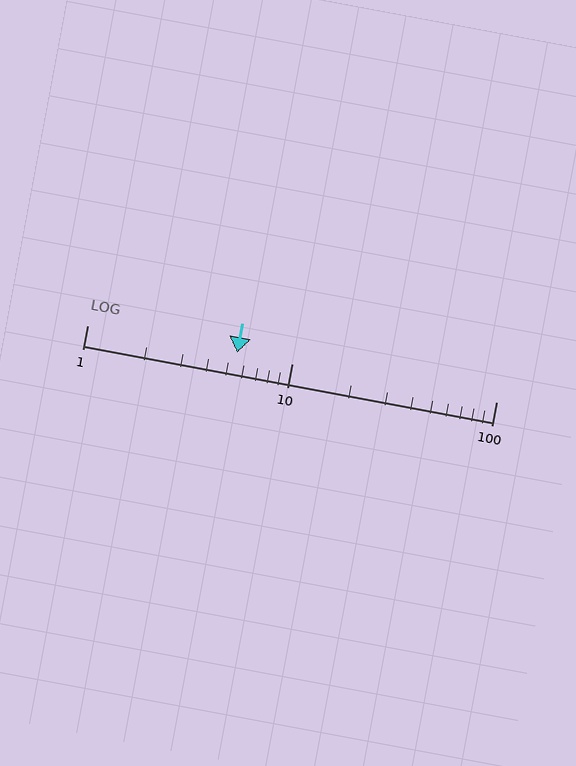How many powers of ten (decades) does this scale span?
The scale spans 2 decades, from 1 to 100.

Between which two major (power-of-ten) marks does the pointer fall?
The pointer is between 1 and 10.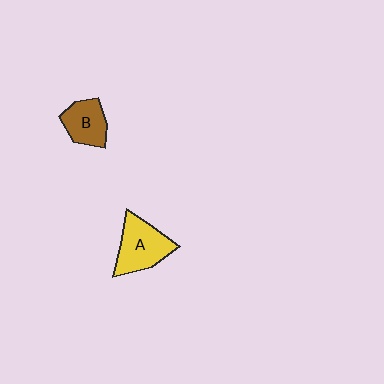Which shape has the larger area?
Shape A (yellow).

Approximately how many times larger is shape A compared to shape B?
Approximately 1.4 times.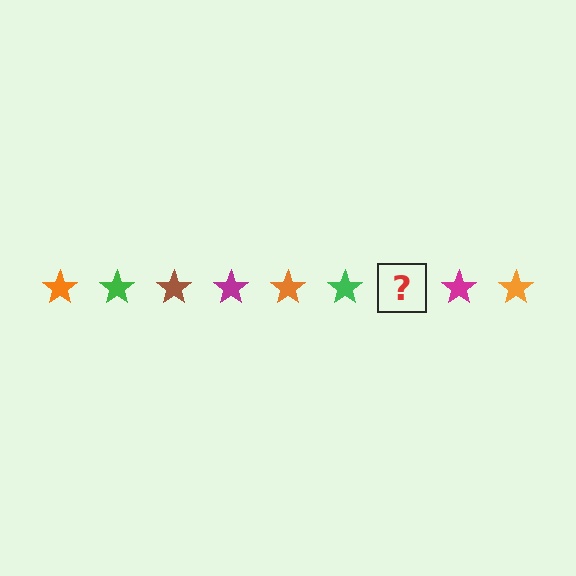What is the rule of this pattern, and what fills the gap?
The rule is that the pattern cycles through orange, green, brown, magenta stars. The gap should be filled with a brown star.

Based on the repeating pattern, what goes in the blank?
The blank should be a brown star.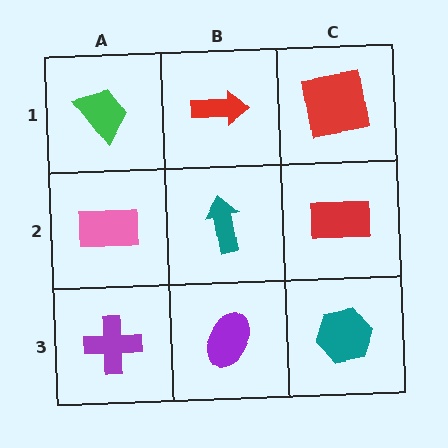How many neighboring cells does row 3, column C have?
2.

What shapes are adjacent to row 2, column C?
A red square (row 1, column C), a teal hexagon (row 3, column C), a teal arrow (row 2, column B).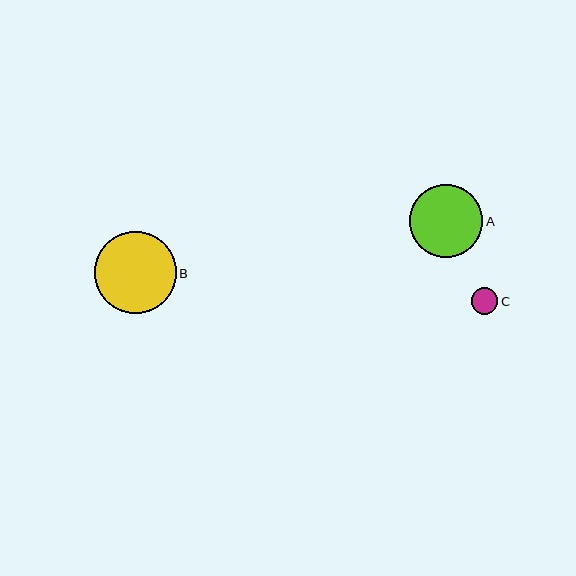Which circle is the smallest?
Circle C is the smallest with a size of approximately 26 pixels.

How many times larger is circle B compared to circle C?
Circle B is approximately 3.1 times the size of circle C.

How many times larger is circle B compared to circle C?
Circle B is approximately 3.1 times the size of circle C.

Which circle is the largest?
Circle B is the largest with a size of approximately 82 pixels.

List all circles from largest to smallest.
From largest to smallest: B, A, C.